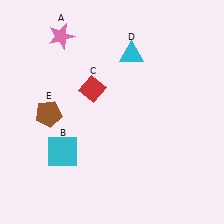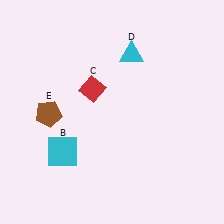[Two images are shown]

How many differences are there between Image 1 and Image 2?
There is 1 difference between the two images.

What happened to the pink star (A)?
The pink star (A) was removed in Image 2. It was in the top-left area of Image 1.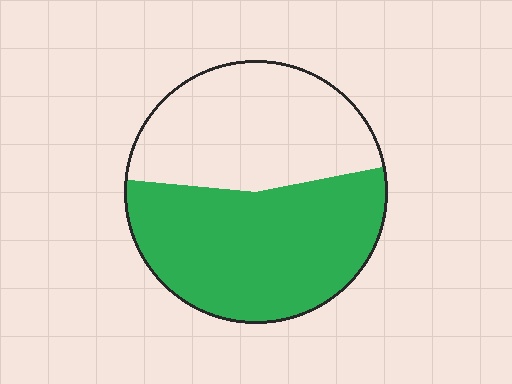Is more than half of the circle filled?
Yes.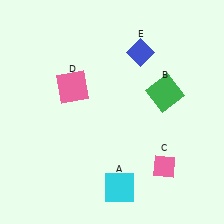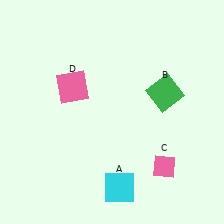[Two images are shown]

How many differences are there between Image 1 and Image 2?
There is 1 difference between the two images.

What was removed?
The blue diamond (E) was removed in Image 2.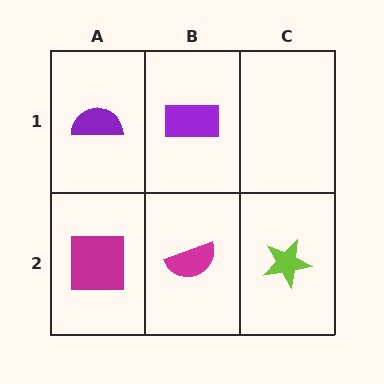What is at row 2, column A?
A magenta square.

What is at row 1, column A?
A purple semicircle.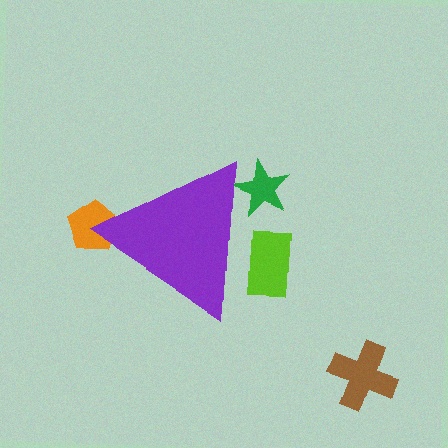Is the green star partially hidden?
Yes, the green star is partially hidden behind the purple triangle.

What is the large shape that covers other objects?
A purple triangle.